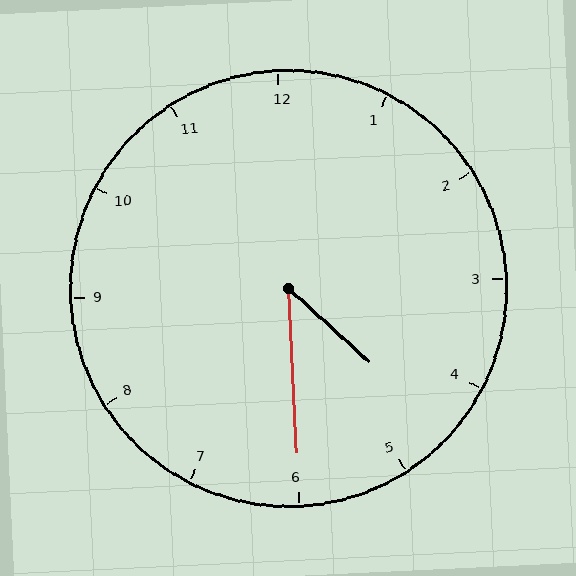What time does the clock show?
4:30.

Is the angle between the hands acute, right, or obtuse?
It is acute.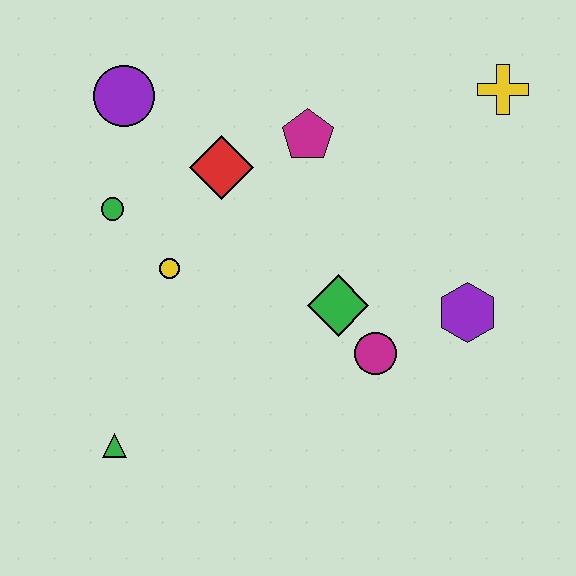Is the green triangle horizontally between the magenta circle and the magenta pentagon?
No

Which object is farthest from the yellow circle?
The yellow cross is farthest from the yellow circle.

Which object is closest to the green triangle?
The yellow circle is closest to the green triangle.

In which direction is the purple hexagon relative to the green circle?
The purple hexagon is to the right of the green circle.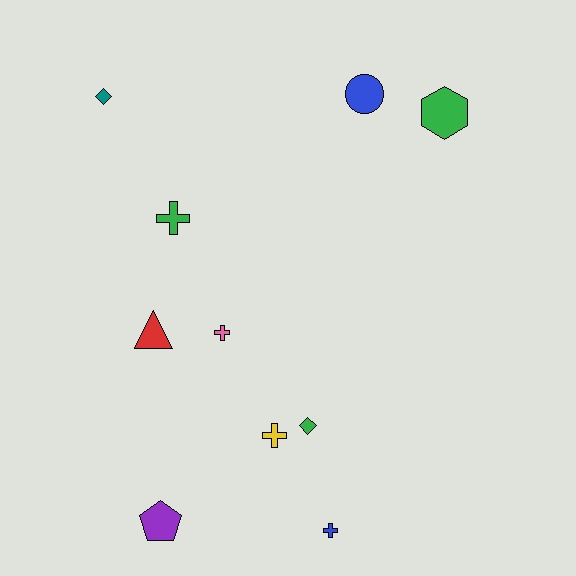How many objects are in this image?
There are 10 objects.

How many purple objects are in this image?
There is 1 purple object.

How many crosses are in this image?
There are 4 crosses.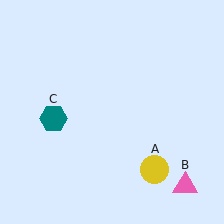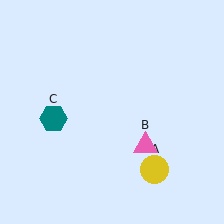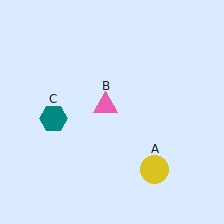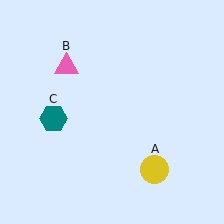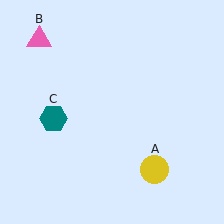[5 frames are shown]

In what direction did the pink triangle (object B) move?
The pink triangle (object B) moved up and to the left.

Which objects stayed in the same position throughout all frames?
Yellow circle (object A) and teal hexagon (object C) remained stationary.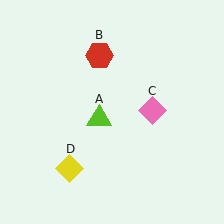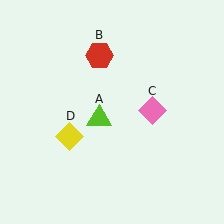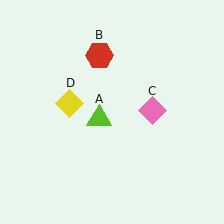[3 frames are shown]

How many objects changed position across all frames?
1 object changed position: yellow diamond (object D).